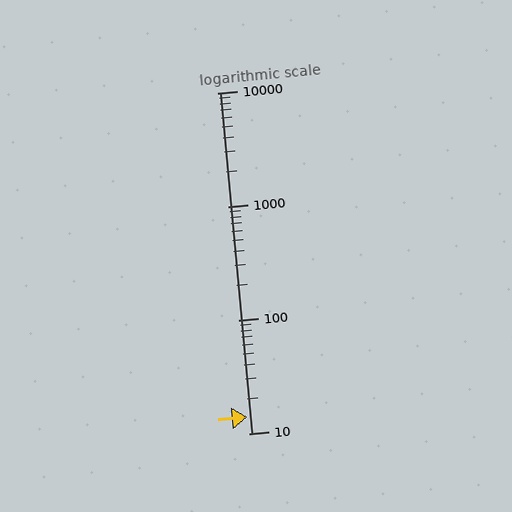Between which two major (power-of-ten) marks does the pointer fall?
The pointer is between 10 and 100.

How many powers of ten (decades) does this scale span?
The scale spans 3 decades, from 10 to 10000.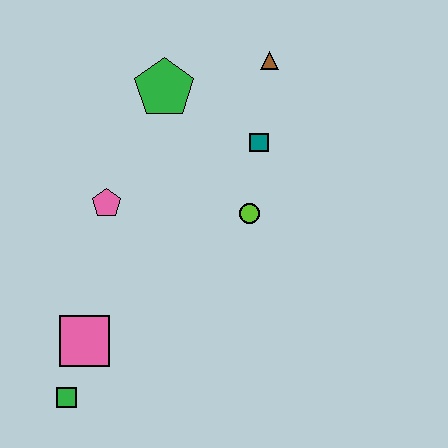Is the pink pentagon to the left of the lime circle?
Yes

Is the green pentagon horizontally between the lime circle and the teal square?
No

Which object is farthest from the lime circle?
The green square is farthest from the lime circle.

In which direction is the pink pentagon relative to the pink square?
The pink pentagon is above the pink square.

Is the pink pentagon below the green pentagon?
Yes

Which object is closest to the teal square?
The lime circle is closest to the teal square.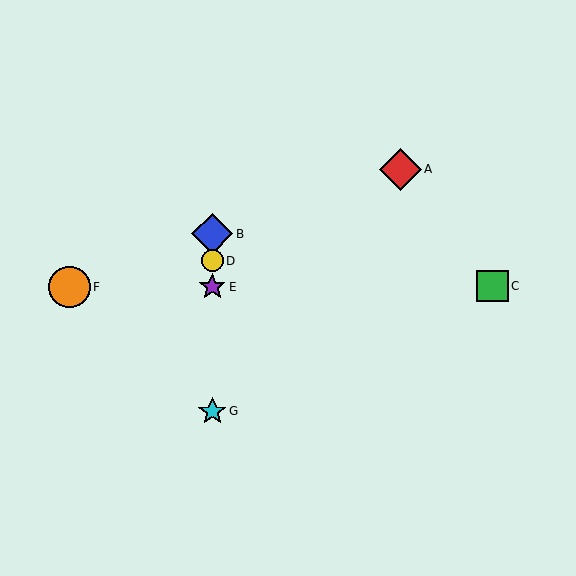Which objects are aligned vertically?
Objects B, D, E, G are aligned vertically.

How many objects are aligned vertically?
4 objects (B, D, E, G) are aligned vertically.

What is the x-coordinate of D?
Object D is at x≈212.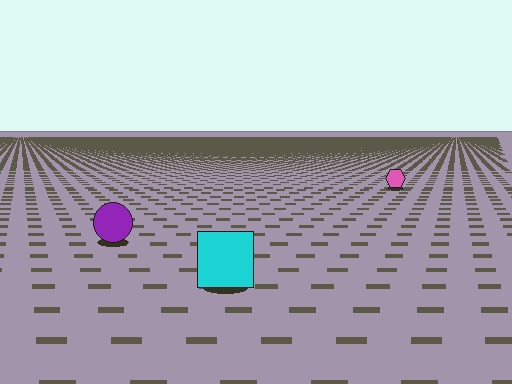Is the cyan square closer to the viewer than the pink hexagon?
Yes. The cyan square is closer — you can tell from the texture gradient: the ground texture is coarser near it.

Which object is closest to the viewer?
The cyan square is closest. The texture marks near it are larger and more spread out.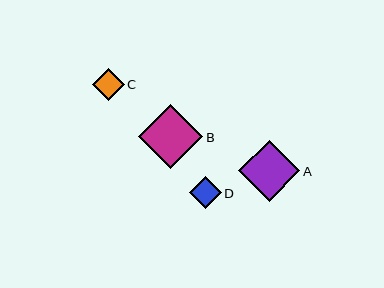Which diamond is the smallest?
Diamond D is the smallest with a size of approximately 31 pixels.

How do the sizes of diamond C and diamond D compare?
Diamond C and diamond D are approximately the same size.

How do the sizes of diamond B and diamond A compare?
Diamond B and diamond A are approximately the same size.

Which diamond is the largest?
Diamond B is the largest with a size of approximately 65 pixels.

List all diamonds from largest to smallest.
From largest to smallest: B, A, C, D.